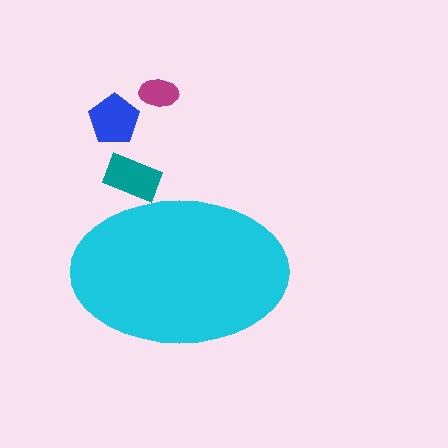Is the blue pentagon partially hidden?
No, the blue pentagon is fully visible.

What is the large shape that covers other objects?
A cyan ellipse.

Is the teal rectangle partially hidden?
Yes, the teal rectangle is partially hidden behind the cyan ellipse.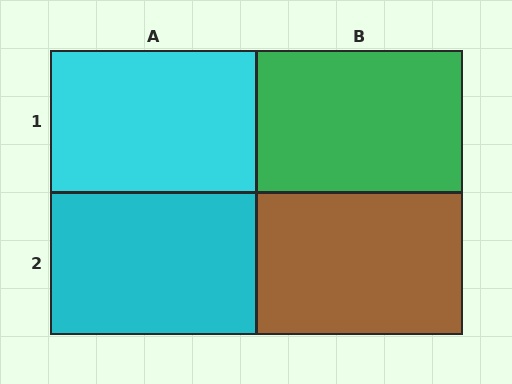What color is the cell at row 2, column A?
Cyan.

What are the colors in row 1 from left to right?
Cyan, green.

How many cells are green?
1 cell is green.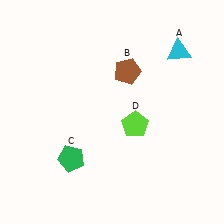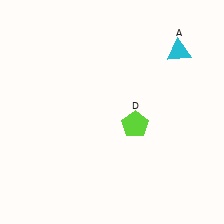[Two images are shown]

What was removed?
The brown pentagon (B), the green pentagon (C) were removed in Image 2.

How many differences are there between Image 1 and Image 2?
There are 2 differences between the two images.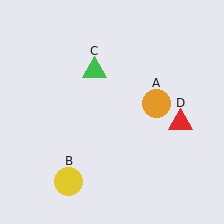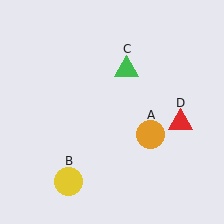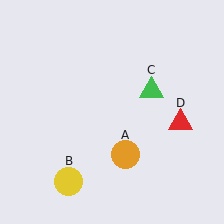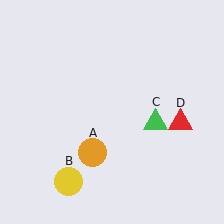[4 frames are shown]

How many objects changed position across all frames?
2 objects changed position: orange circle (object A), green triangle (object C).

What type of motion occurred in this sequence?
The orange circle (object A), green triangle (object C) rotated clockwise around the center of the scene.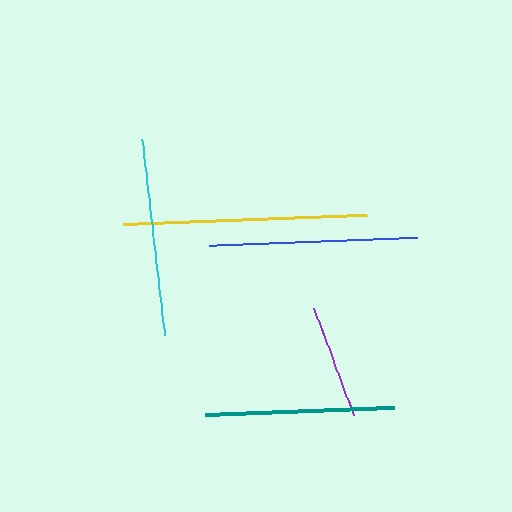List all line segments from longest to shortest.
From longest to shortest: yellow, blue, cyan, teal, purple.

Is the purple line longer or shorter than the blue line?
The blue line is longer than the purple line.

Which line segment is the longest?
The yellow line is the longest at approximately 244 pixels.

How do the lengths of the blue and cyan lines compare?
The blue and cyan lines are approximately the same length.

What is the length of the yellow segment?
The yellow segment is approximately 244 pixels long.